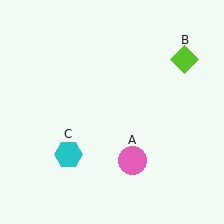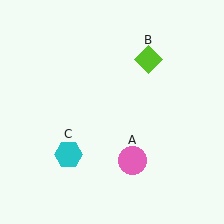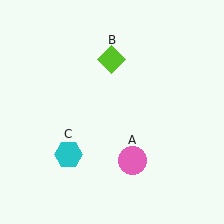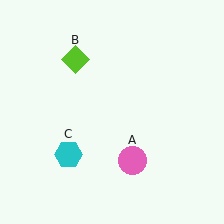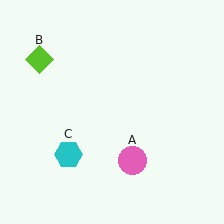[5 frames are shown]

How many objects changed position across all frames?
1 object changed position: lime diamond (object B).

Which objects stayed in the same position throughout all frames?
Pink circle (object A) and cyan hexagon (object C) remained stationary.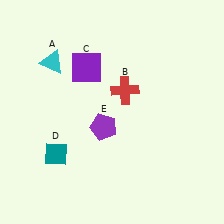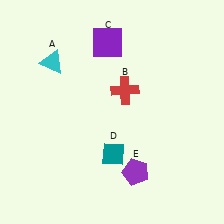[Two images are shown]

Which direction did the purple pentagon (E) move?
The purple pentagon (E) moved down.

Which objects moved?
The objects that moved are: the purple square (C), the teal diamond (D), the purple pentagon (E).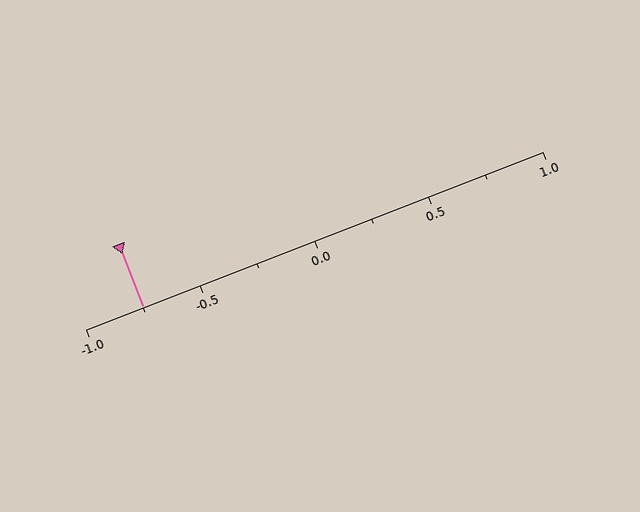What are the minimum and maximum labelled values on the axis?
The axis runs from -1.0 to 1.0.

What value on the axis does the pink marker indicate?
The marker indicates approximately -0.75.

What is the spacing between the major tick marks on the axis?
The major ticks are spaced 0.5 apart.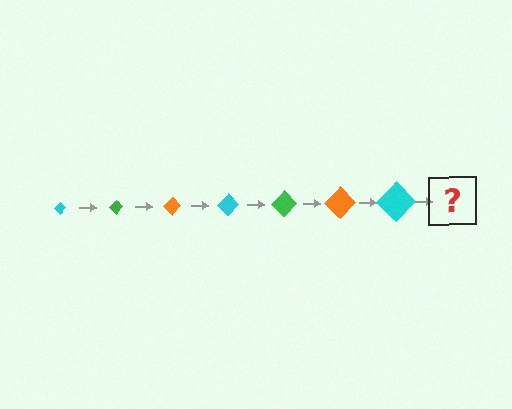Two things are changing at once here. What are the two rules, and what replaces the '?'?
The two rules are that the diamond grows larger each step and the color cycles through cyan, green, and orange. The '?' should be a green diamond, larger than the previous one.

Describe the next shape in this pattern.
It should be a green diamond, larger than the previous one.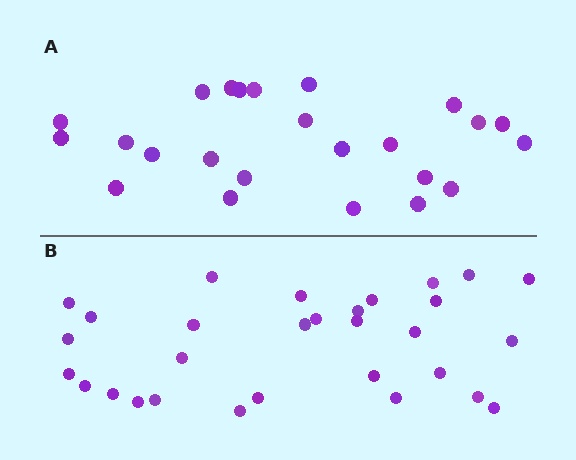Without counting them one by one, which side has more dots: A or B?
Region B (the bottom region) has more dots.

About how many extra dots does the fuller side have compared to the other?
Region B has about 6 more dots than region A.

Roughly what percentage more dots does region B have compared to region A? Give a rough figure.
About 25% more.